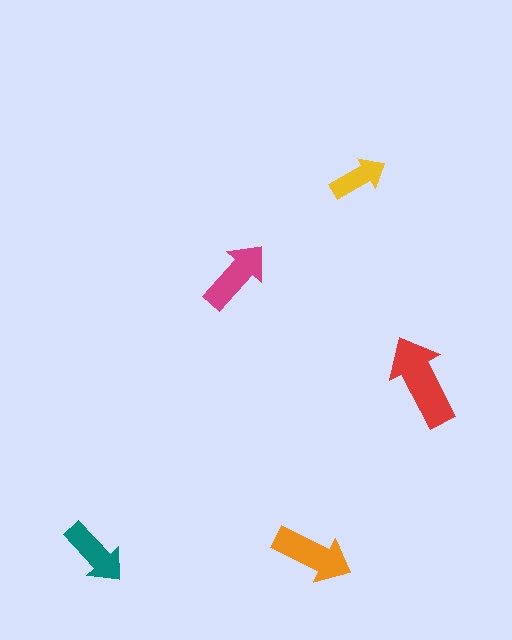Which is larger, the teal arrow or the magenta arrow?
The magenta one.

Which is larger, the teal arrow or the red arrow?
The red one.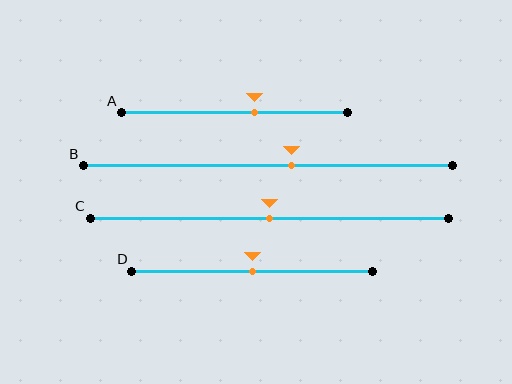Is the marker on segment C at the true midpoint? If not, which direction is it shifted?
Yes, the marker on segment C is at the true midpoint.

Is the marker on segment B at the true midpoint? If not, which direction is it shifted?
No, the marker on segment B is shifted to the right by about 6% of the segment length.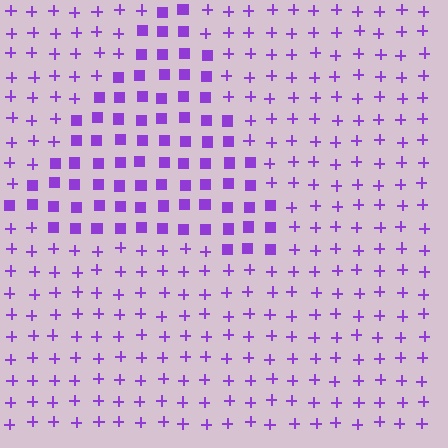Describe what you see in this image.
The image is filled with small purple elements arranged in a uniform grid. A triangle-shaped region contains squares, while the surrounding area contains plus signs. The boundary is defined purely by the change in element shape.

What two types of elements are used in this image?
The image uses squares inside the triangle region and plus signs outside it.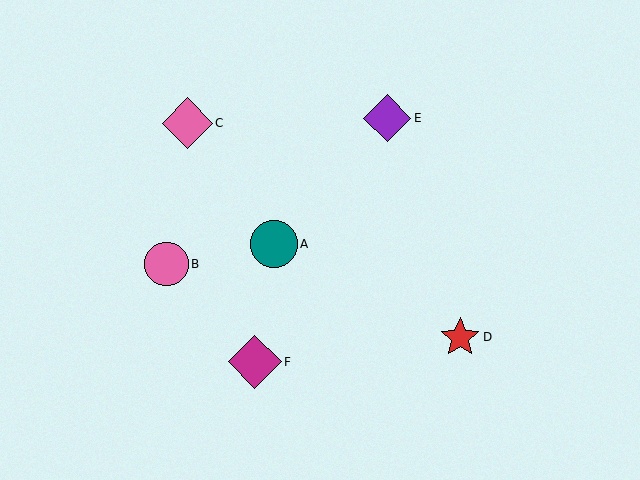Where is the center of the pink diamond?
The center of the pink diamond is at (187, 123).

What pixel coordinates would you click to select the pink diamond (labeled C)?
Click at (187, 123) to select the pink diamond C.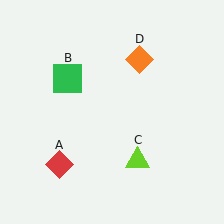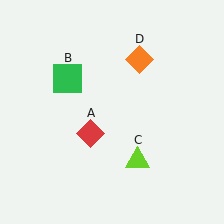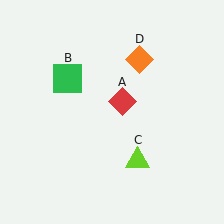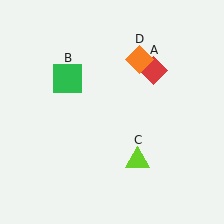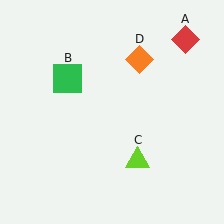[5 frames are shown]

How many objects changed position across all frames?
1 object changed position: red diamond (object A).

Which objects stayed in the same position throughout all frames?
Green square (object B) and lime triangle (object C) and orange diamond (object D) remained stationary.